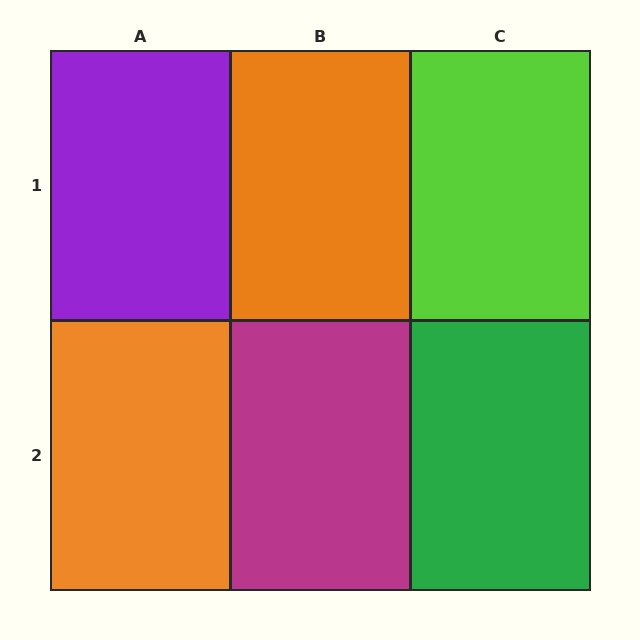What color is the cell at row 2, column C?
Green.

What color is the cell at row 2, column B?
Magenta.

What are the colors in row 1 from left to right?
Purple, orange, lime.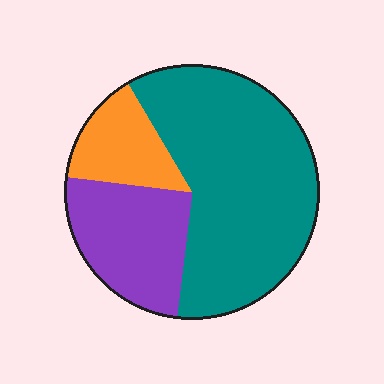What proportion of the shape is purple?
Purple takes up about one quarter (1/4) of the shape.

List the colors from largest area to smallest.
From largest to smallest: teal, purple, orange.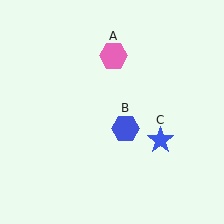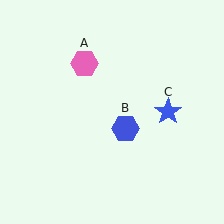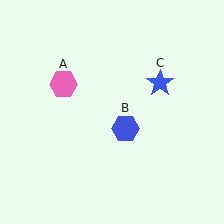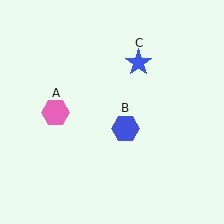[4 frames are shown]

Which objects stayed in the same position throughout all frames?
Blue hexagon (object B) remained stationary.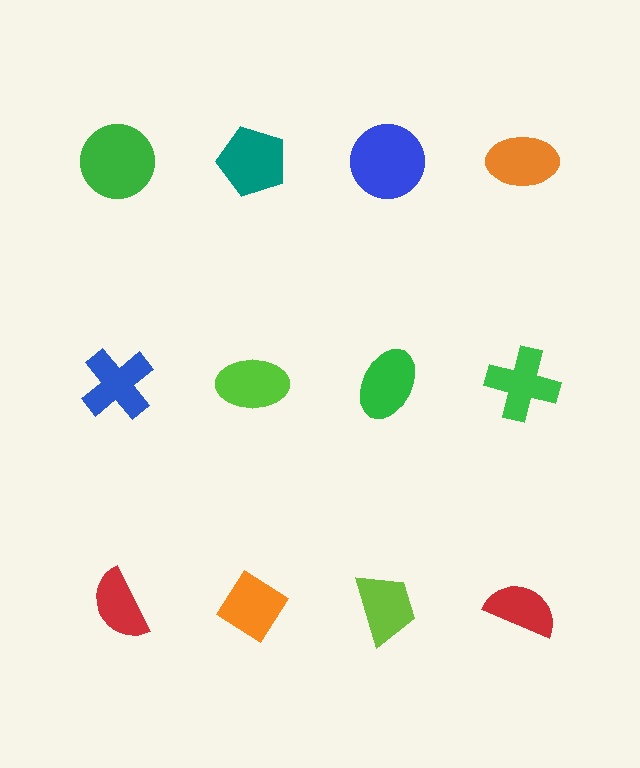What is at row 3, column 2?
An orange diamond.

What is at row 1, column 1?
A green circle.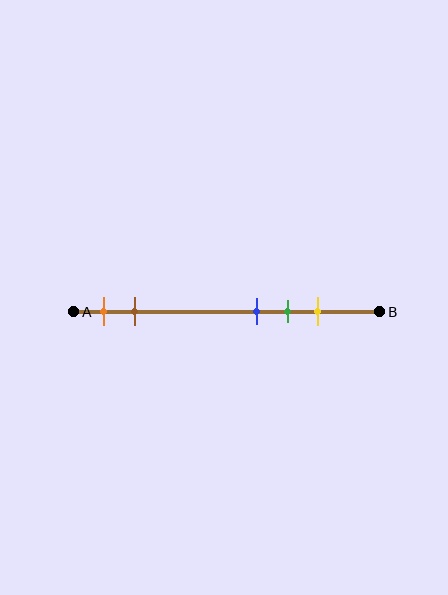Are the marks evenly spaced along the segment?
No, the marks are not evenly spaced.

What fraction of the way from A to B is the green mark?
The green mark is approximately 70% (0.7) of the way from A to B.